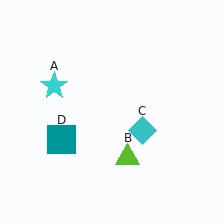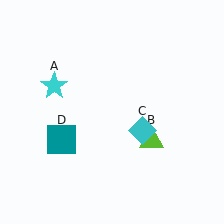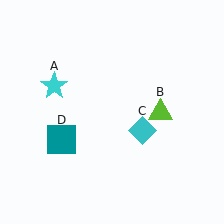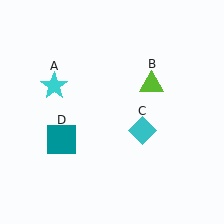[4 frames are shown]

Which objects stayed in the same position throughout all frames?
Cyan star (object A) and cyan diamond (object C) and teal square (object D) remained stationary.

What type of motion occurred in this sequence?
The lime triangle (object B) rotated counterclockwise around the center of the scene.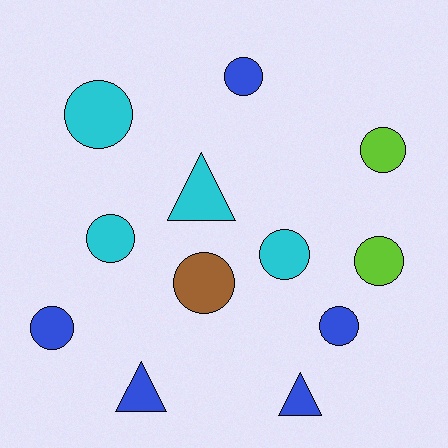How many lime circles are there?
There are 2 lime circles.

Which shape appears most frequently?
Circle, with 9 objects.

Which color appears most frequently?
Blue, with 5 objects.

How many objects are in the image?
There are 12 objects.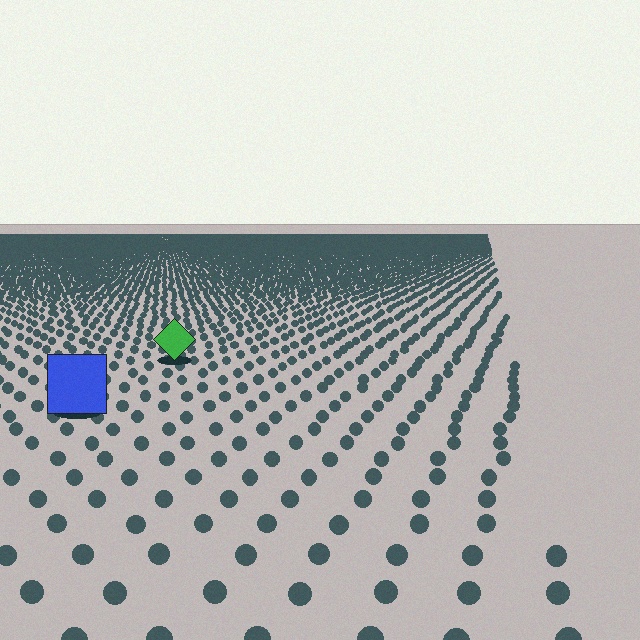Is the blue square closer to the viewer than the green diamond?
Yes. The blue square is closer — you can tell from the texture gradient: the ground texture is coarser near it.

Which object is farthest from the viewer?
The green diamond is farthest from the viewer. It appears smaller and the ground texture around it is denser.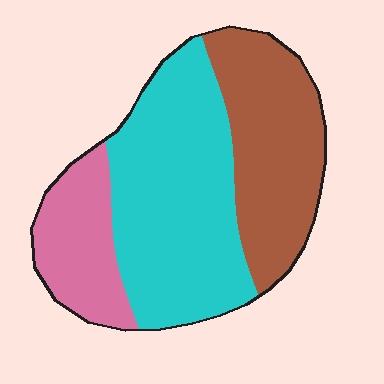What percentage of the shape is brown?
Brown takes up between a sixth and a third of the shape.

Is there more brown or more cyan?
Cyan.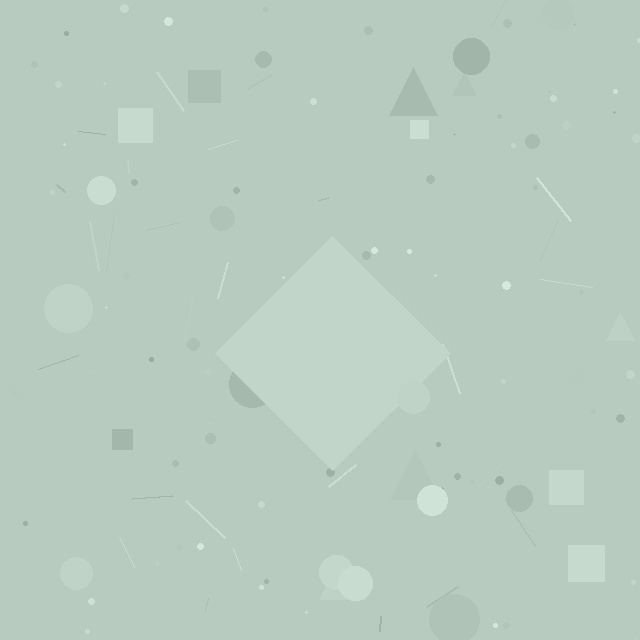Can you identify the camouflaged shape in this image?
The camouflaged shape is a diamond.